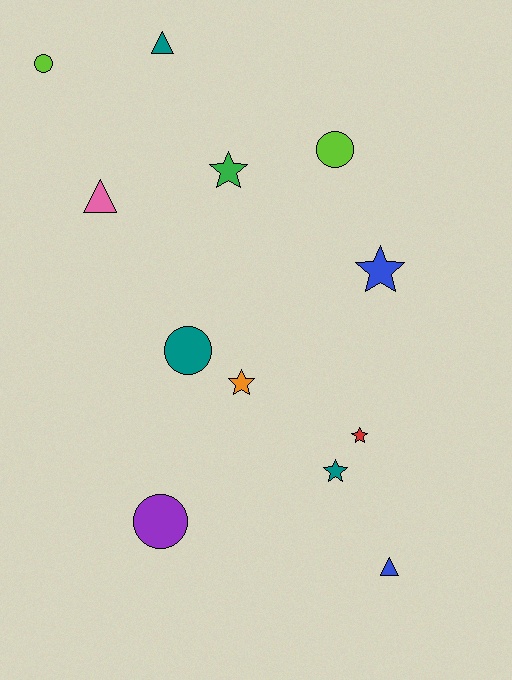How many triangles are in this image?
There are 3 triangles.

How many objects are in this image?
There are 12 objects.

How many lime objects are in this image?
There are 2 lime objects.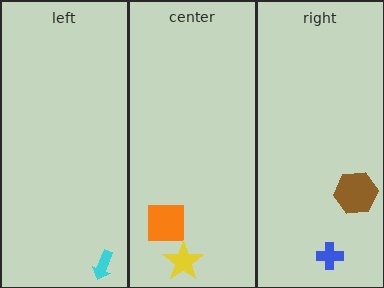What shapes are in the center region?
The orange square, the yellow star.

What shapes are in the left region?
The cyan arrow.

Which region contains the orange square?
The center region.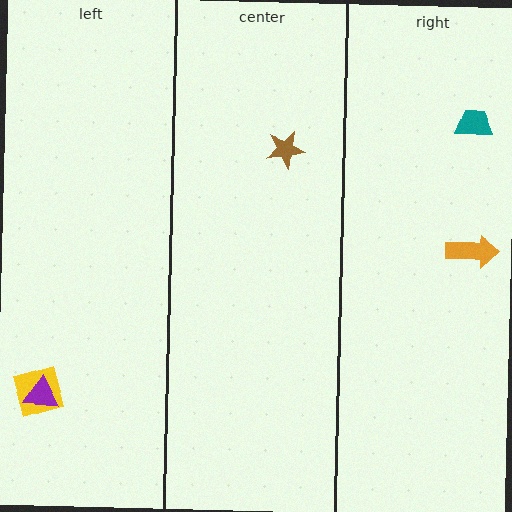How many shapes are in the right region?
2.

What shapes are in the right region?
The teal trapezoid, the orange arrow.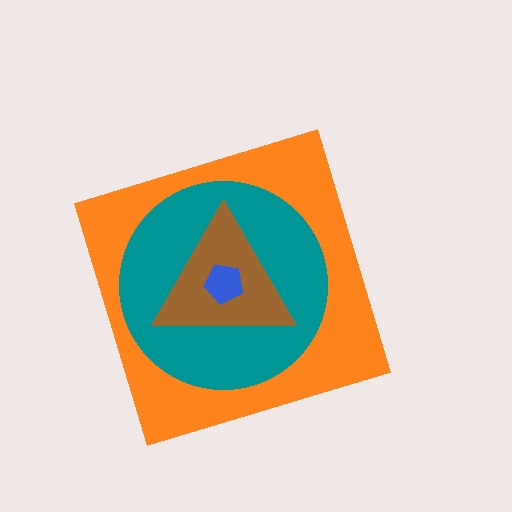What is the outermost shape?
The orange diamond.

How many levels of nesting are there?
4.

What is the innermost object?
The blue pentagon.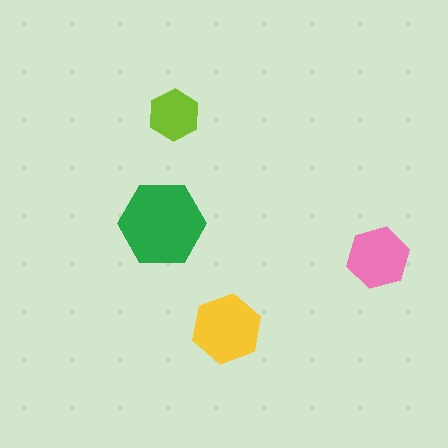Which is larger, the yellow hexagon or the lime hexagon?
The yellow one.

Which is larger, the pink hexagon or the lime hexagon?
The pink one.